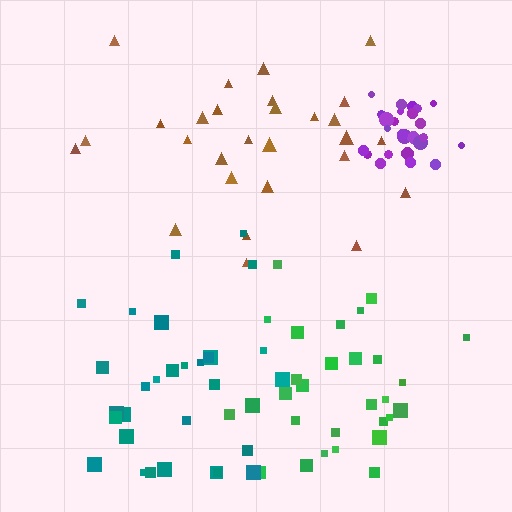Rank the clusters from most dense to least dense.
purple, green, teal, brown.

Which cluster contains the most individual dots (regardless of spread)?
Teal (31).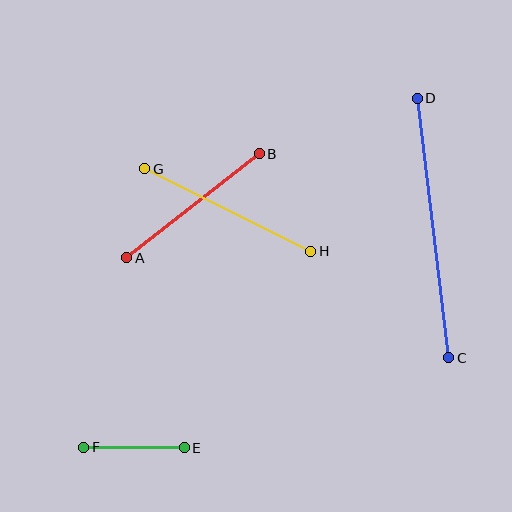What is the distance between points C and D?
The distance is approximately 261 pixels.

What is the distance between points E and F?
The distance is approximately 101 pixels.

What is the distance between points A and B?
The distance is approximately 168 pixels.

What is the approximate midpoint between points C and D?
The midpoint is at approximately (433, 228) pixels.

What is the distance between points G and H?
The distance is approximately 186 pixels.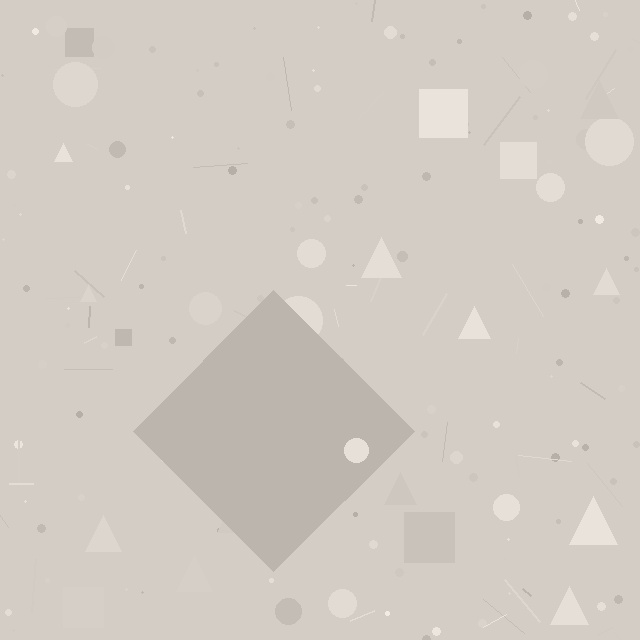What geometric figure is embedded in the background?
A diamond is embedded in the background.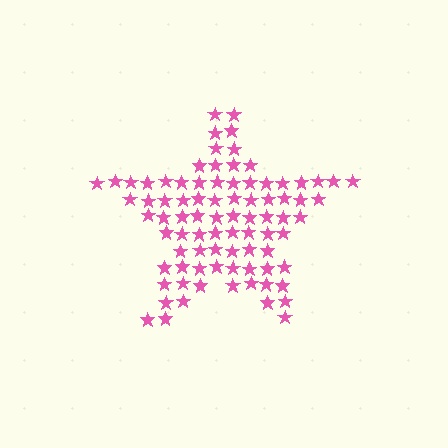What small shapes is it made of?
It is made of small stars.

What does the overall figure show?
The overall figure shows a star.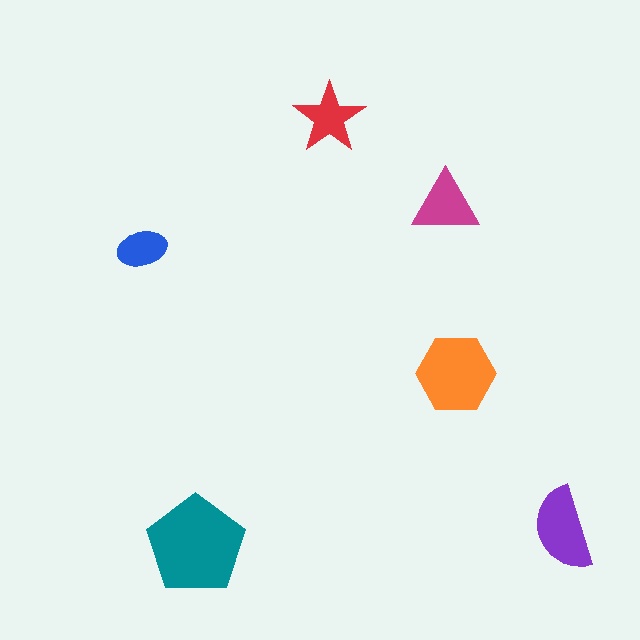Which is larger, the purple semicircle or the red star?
The purple semicircle.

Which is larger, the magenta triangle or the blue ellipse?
The magenta triangle.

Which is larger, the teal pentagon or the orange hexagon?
The teal pentagon.